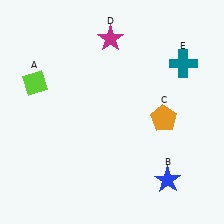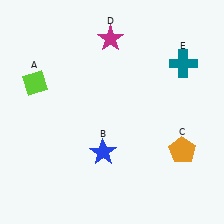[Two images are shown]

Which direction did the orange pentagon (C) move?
The orange pentagon (C) moved down.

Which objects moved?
The objects that moved are: the blue star (B), the orange pentagon (C).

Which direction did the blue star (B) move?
The blue star (B) moved left.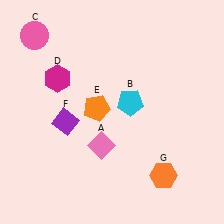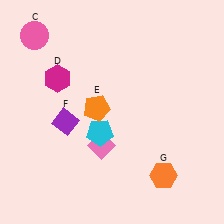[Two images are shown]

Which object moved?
The cyan pentagon (B) moved left.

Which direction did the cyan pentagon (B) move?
The cyan pentagon (B) moved left.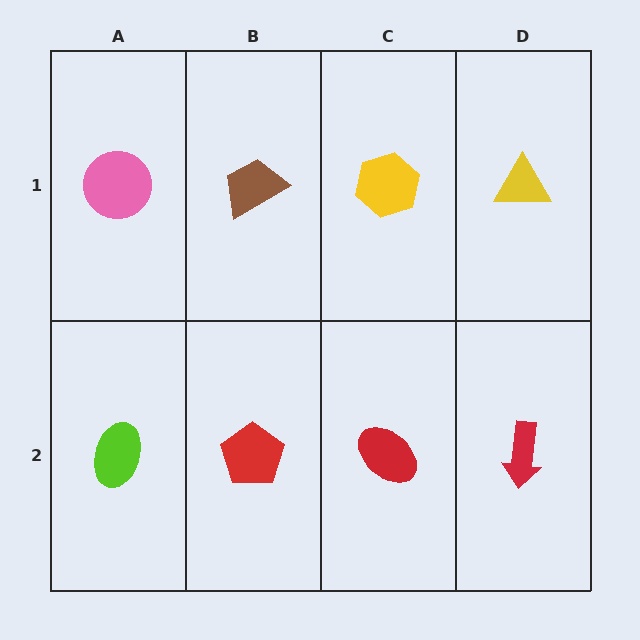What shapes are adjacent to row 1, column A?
A lime ellipse (row 2, column A), a brown trapezoid (row 1, column B).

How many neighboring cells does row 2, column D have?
2.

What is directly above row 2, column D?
A yellow triangle.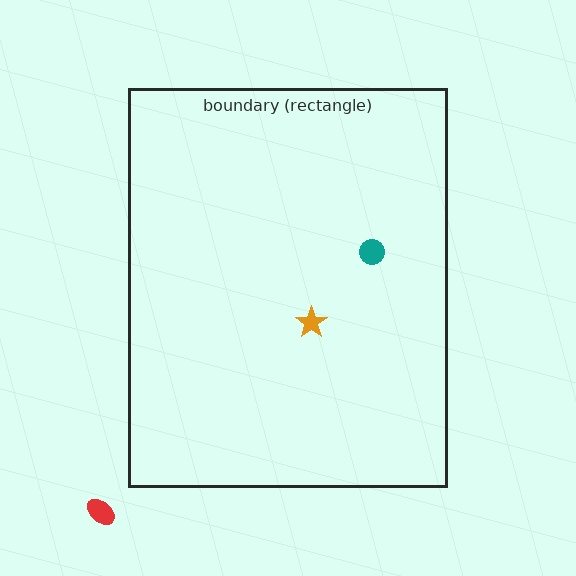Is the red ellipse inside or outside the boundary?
Outside.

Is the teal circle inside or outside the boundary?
Inside.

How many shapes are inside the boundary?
2 inside, 1 outside.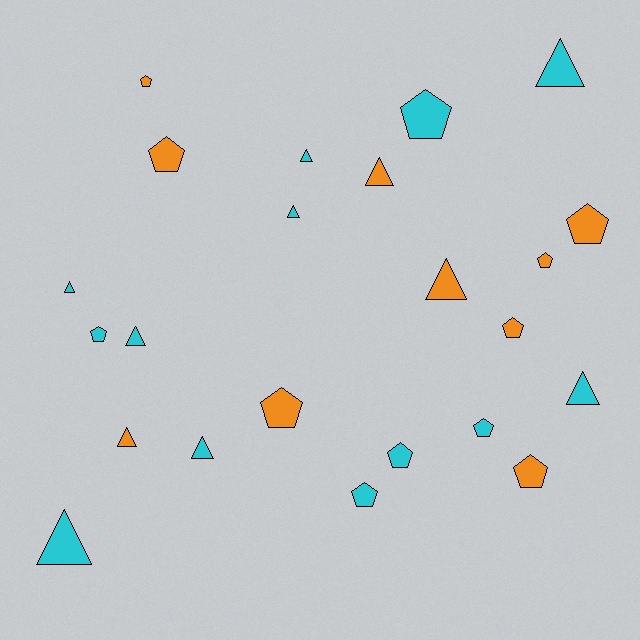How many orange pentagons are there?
There are 7 orange pentagons.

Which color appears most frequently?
Cyan, with 13 objects.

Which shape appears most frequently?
Pentagon, with 12 objects.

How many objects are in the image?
There are 23 objects.